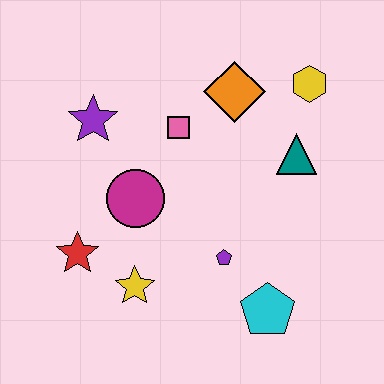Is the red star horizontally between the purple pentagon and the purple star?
No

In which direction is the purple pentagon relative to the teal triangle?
The purple pentagon is below the teal triangle.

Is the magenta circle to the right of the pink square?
No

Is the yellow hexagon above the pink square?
Yes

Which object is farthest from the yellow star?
The yellow hexagon is farthest from the yellow star.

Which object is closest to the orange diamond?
The pink square is closest to the orange diamond.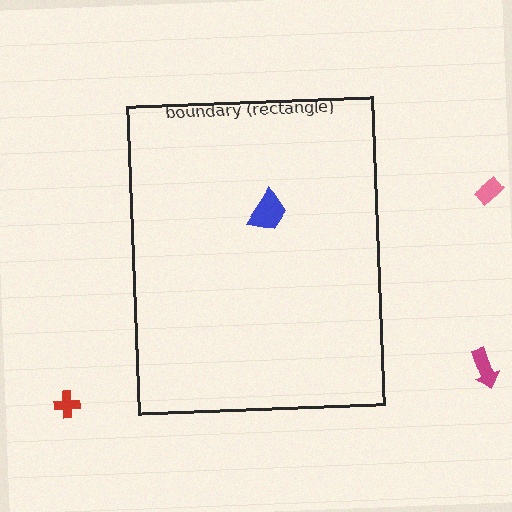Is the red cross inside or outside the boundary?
Outside.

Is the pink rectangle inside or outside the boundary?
Outside.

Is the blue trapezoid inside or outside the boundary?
Inside.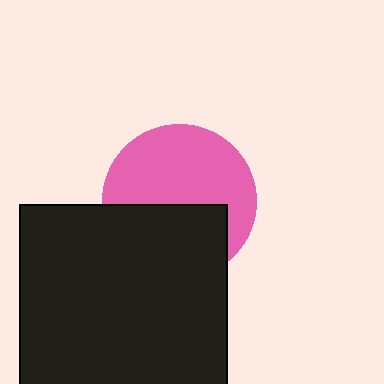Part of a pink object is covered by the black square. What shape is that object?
It is a circle.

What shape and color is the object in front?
The object in front is a black square.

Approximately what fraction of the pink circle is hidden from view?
Roughly 42% of the pink circle is hidden behind the black square.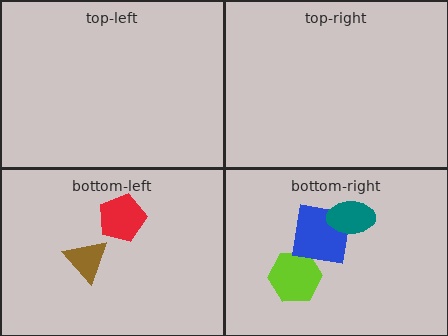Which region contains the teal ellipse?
The bottom-right region.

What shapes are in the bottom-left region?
The red pentagon, the brown triangle.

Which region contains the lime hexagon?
The bottom-right region.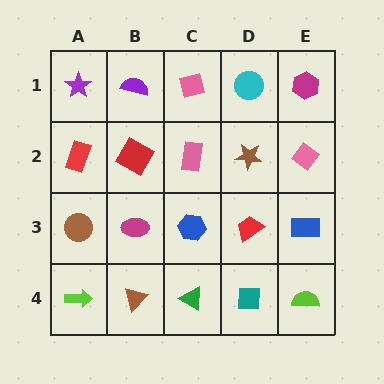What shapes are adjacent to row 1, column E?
A pink diamond (row 2, column E), a cyan circle (row 1, column D).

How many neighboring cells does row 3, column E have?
3.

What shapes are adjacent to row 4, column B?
A magenta ellipse (row 3, column B), a lime arrow (row 4, column A), a green triangle (row 4, column C).